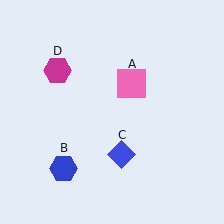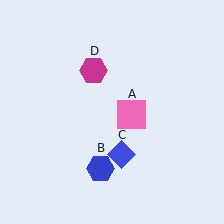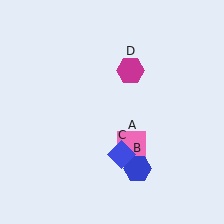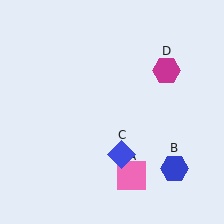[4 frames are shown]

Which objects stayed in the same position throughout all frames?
Blue diamond (object C) remained stationary.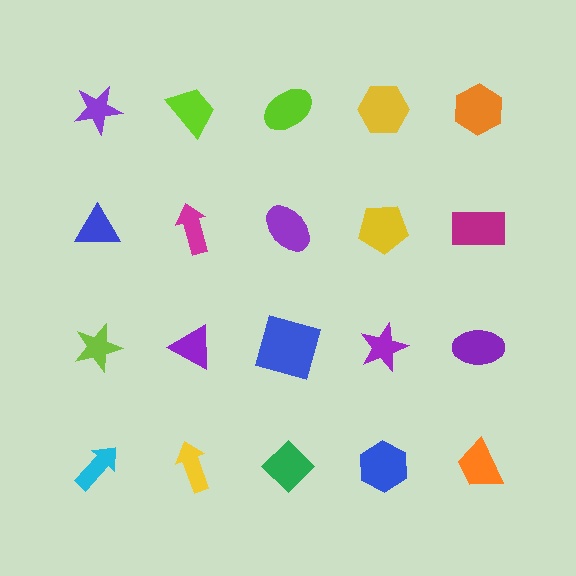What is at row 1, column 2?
A lime trapezoid.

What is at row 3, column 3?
A blue square.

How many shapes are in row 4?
5 shapes.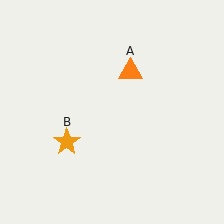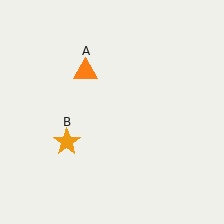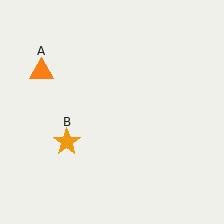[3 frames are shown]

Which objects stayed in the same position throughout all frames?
Orange star (object B) remained stationary.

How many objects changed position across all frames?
1 object changed position: orange triangle (object A).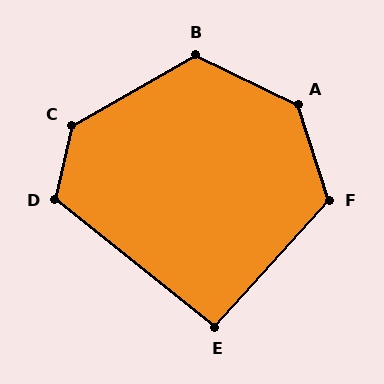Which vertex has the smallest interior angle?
E, at approximately 93 degrees.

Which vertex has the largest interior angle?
A, at approximately 134 degrees.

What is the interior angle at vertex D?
Approximately 116 degrees (obtuse).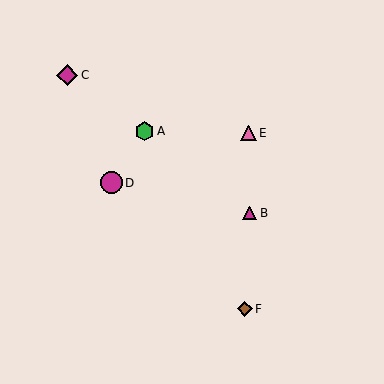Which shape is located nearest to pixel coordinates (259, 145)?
The pink triangle (labeled E) at (249, 133) is nearest to that location.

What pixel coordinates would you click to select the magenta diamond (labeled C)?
Click at (67, 75) to select the magenta diamond C.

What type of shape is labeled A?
Shape A is a green hexagon.